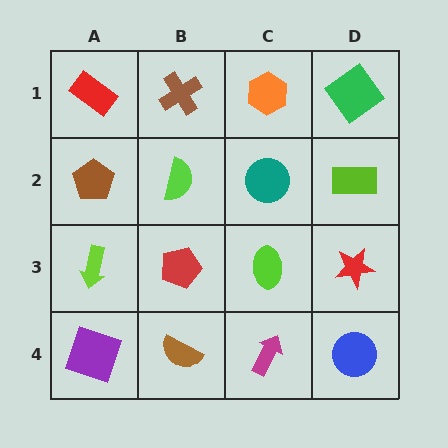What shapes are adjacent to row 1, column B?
A lime semicircle (row 2, column B), a red rectangle (row 1, column A), an orange hexagon (row 1, column C).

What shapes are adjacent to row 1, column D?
A lime rectangle (row 2, column D), an orange hexagon (row 1, column C).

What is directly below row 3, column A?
A purple square.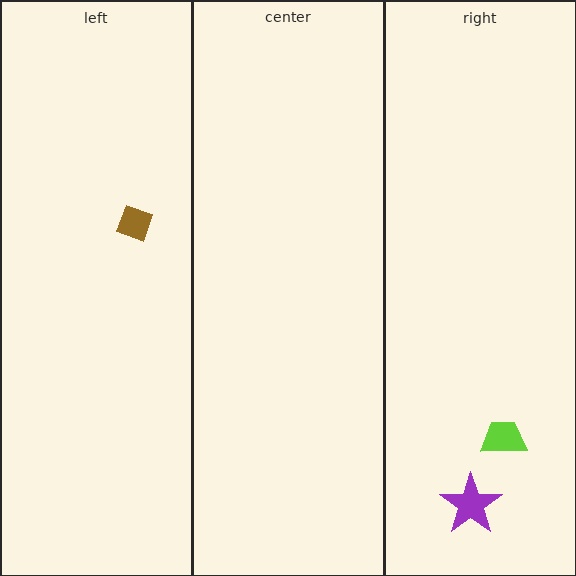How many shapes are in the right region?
2.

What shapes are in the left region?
The brown diamond.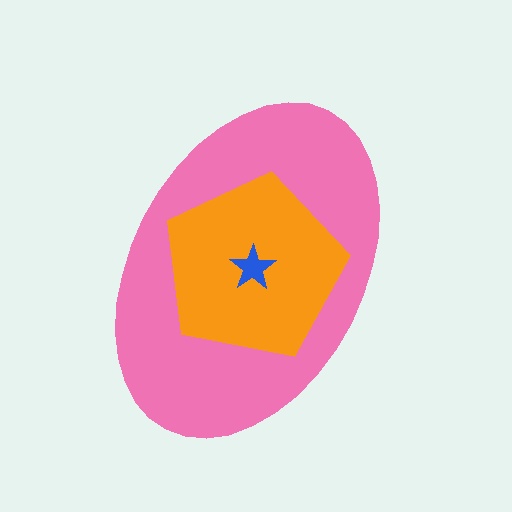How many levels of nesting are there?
3.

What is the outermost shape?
The pink ellipse.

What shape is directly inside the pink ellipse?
The orange pentagon.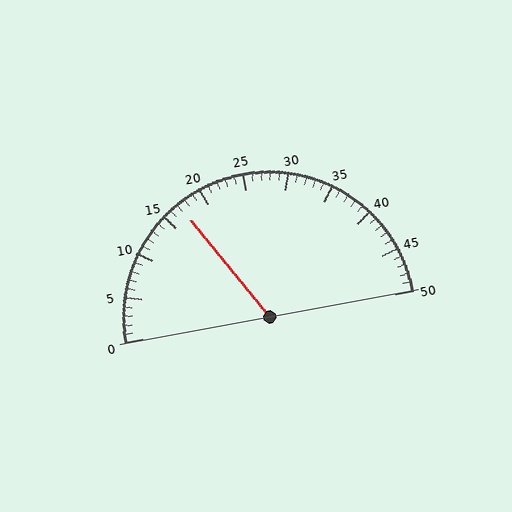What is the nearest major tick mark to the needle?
The nearest major tick mark is 15.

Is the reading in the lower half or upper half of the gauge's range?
The reading is in the lower half of the range (0 to 50).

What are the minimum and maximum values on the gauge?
The gauge ranges from 0 to 50.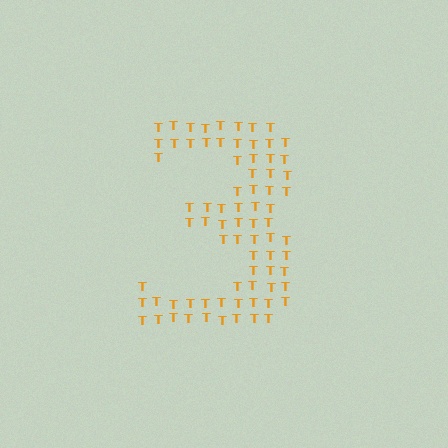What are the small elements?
The small elements are letter T's.